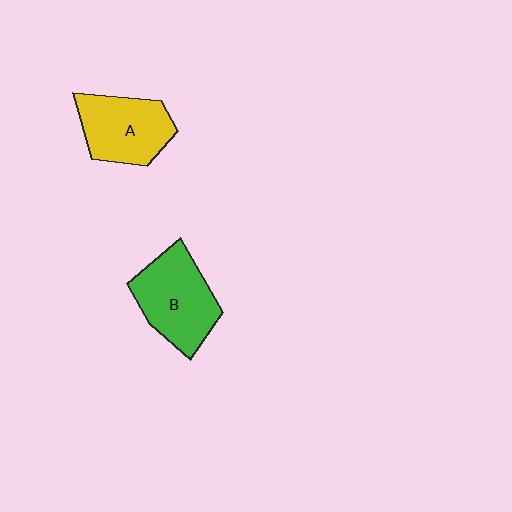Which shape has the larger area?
Shape B (green).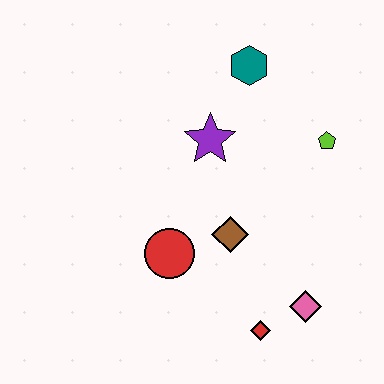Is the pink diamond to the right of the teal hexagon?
Yes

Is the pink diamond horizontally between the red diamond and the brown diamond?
No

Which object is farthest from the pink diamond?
The teal hexagon is farthest from the pink diamond.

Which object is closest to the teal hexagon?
The purple star is closest to the teal hexagon.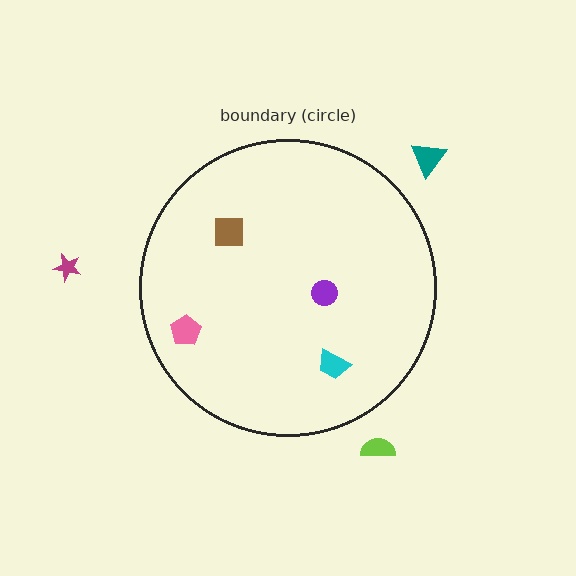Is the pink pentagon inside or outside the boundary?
Inside.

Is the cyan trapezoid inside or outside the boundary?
Inside.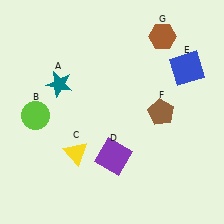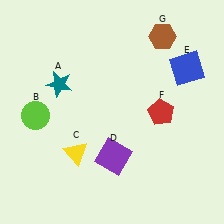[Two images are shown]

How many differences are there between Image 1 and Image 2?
There is 1 difference between the two images.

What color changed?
The pentagon (F) changed from brown in Image 1 to red in Image 2.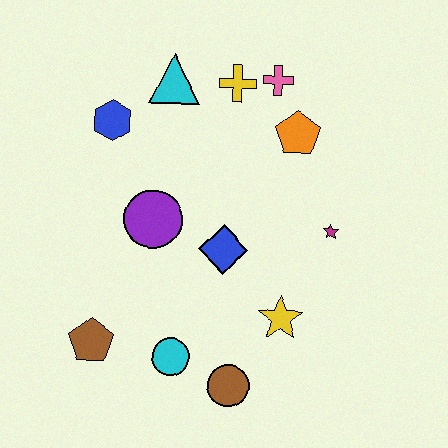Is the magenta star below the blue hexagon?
Yes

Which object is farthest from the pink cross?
The brown pentagon is farthest from the pink cross.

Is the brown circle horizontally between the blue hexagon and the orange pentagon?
Yes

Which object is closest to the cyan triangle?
The yellow cross is closest to the cyan triangle.